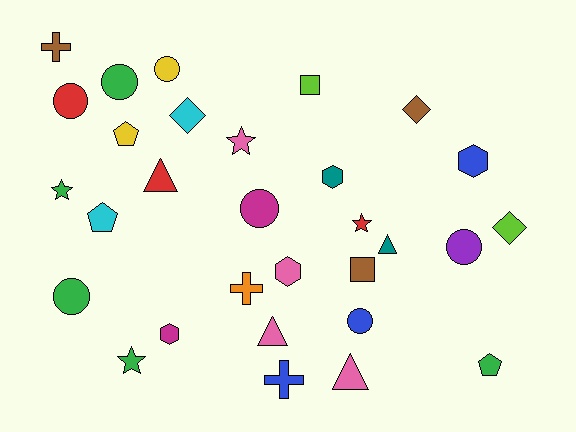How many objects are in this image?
There are 30 objects.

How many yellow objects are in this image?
There are 2 yellow objects.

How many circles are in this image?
There are 7 circles.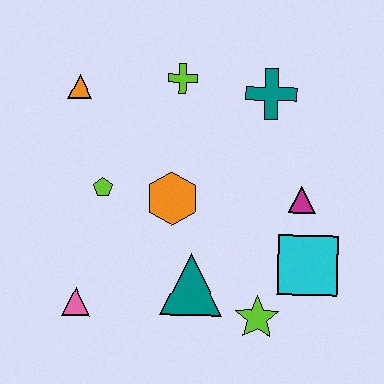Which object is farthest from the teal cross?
The pink triangle is farthest from the teal cross.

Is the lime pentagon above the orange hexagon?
Yes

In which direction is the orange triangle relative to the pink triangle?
The orange triangle is above the pink triangle.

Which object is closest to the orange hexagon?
The lime pentagon is closest to the orange hexagon.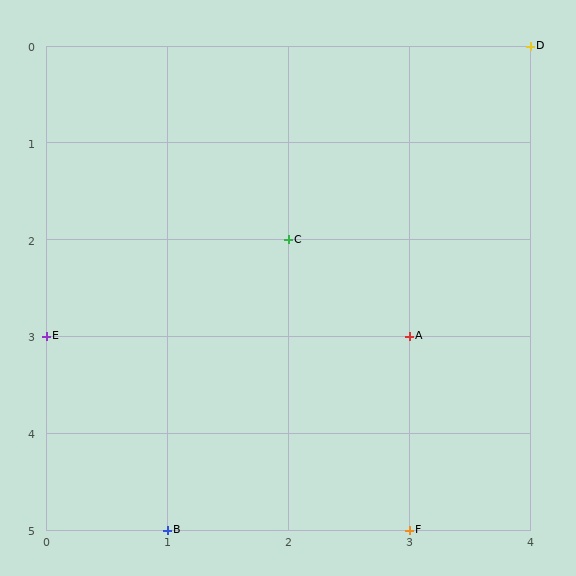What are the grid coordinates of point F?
Point F is at grid coordinates (3, 5).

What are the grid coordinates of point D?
Point D is at grid coordinates (4, 0).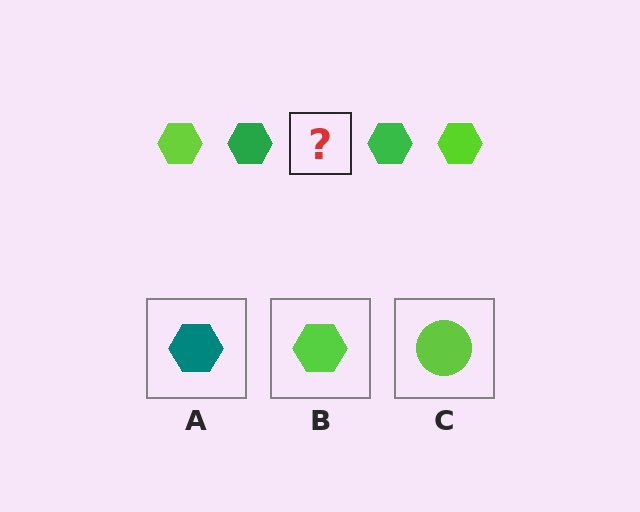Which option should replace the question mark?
Option B.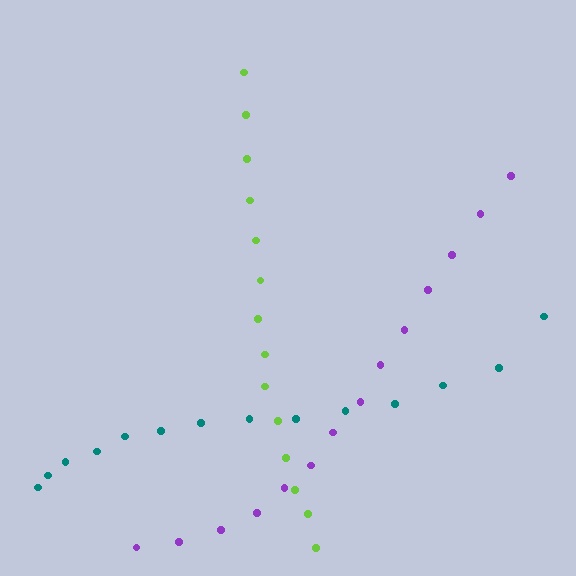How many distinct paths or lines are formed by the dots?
There are 3 distinct paths.